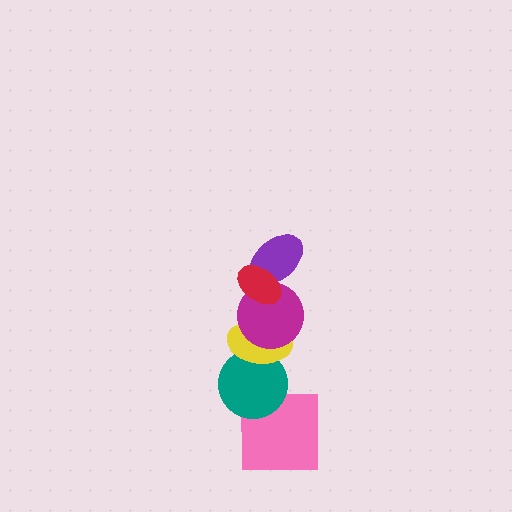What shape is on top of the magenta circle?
The purple ellipse is on top of the magenta circle.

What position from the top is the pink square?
The pink square is 6th from the top.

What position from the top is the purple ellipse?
The purple ellipse is 2nd from the top.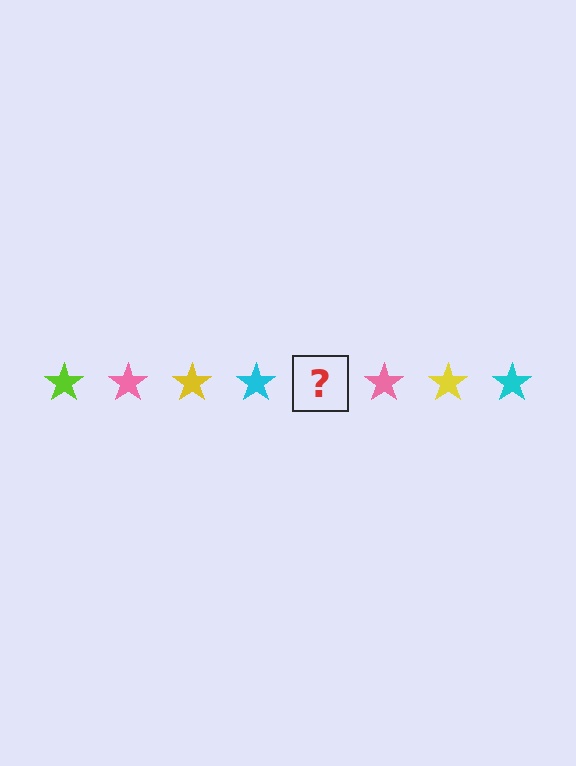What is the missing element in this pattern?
The missing element is a lime star.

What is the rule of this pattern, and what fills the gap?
The rule is that the pattern cycles through lime, pink, yellow, cyan stars. The gap should be filled with a lime star.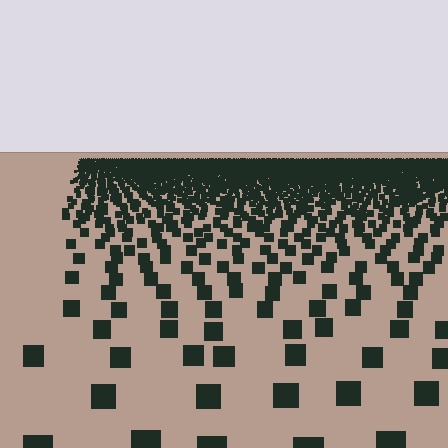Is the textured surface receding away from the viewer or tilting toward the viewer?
The surface is receding away from the viewer. Texture elements get smaller and denser toward the top.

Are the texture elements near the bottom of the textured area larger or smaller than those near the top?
Larger. Near the bottom, elements are closer to the viewer and appear at a bigger on-screen size.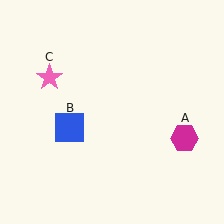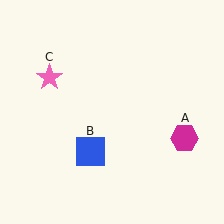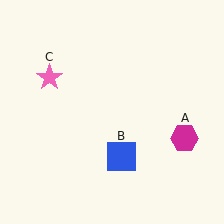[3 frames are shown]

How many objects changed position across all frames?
1 object changed position: blue square (object B).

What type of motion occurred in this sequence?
The blue square (object B) rotated counterclockwise around the center of the scene.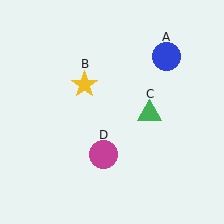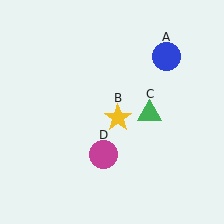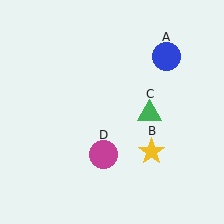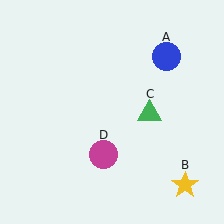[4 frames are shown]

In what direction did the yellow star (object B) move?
The yellow star (object B) moved down and to the right.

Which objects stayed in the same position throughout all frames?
Blue circle (object A) and green triangle (object C) and magenta circle (object D) remained stationary.